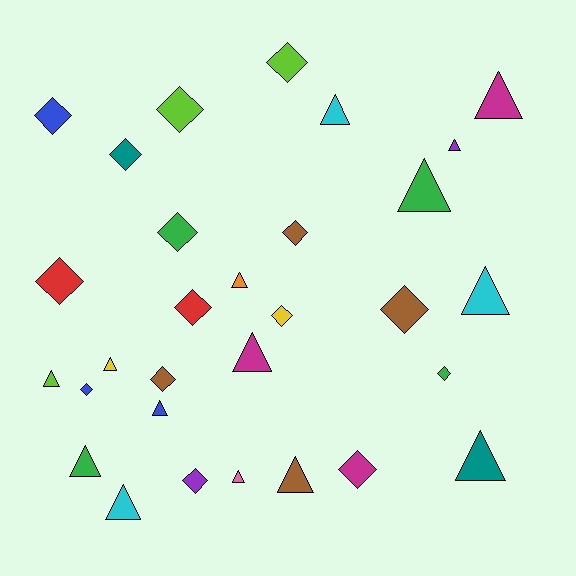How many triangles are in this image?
There are 15 triangles.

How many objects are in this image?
There are 30 objects.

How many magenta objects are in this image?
There are 3 magenta objects.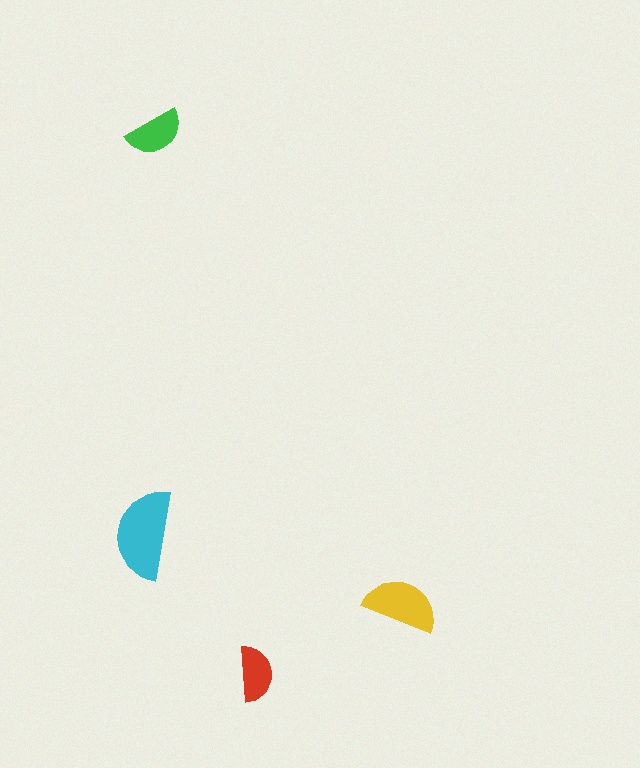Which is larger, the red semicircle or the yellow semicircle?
The yellow one.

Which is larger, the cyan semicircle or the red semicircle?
The cyan one.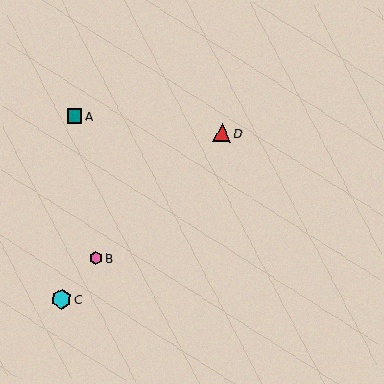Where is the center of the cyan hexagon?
The center of the cyan hexagon is at (61, 299).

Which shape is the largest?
The cyan hexagon (labeled C) is the largest.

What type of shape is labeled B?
Shape B is a pink hexagon.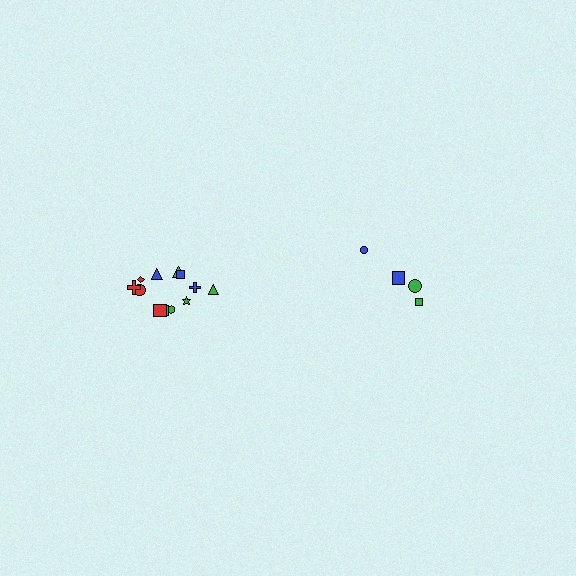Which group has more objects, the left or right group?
The left group.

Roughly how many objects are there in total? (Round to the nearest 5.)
Roughly 15 objects in total.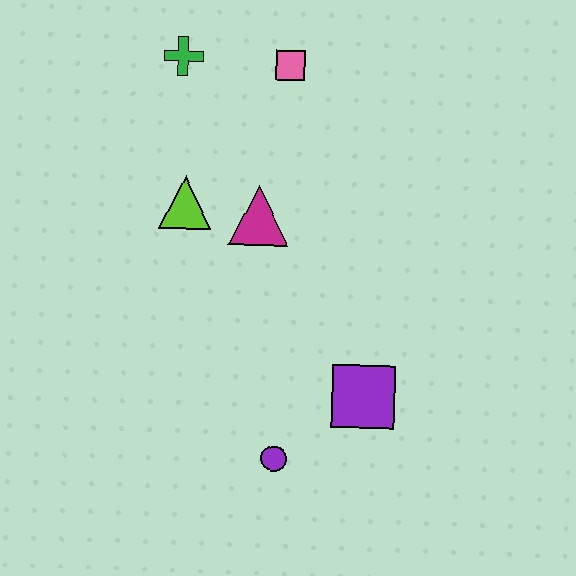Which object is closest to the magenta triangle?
The lime triangle is closest to the magenta triangle.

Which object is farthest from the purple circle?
The green cross is farthest from the purple circle.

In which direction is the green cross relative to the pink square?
The green cross is to the left of the pink square.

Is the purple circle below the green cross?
Yes